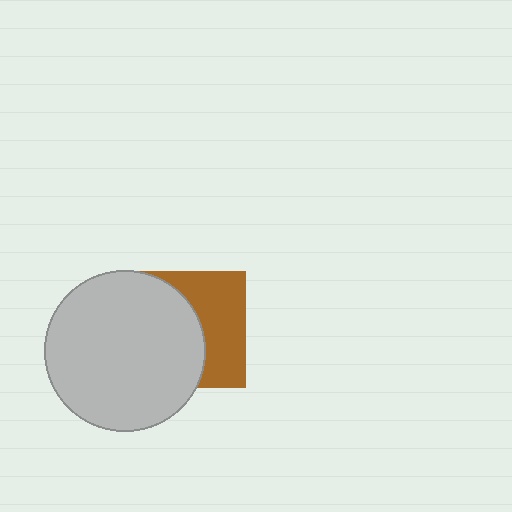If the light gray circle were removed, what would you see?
You would see the complete brown square.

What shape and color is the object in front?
The object in front is a light gray circle.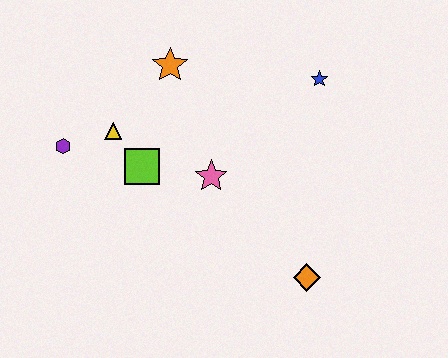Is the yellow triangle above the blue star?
No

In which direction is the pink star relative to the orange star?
The pink star is below the orange star.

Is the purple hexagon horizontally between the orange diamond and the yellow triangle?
No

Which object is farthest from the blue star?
The purple hexagon is farthest from the blue star.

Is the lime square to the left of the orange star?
Yes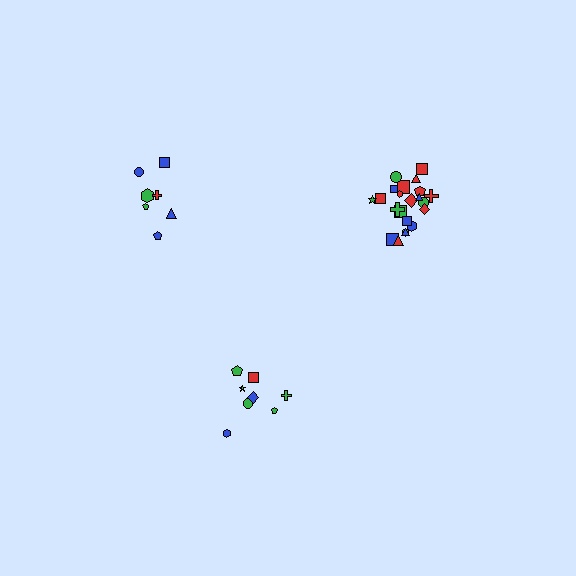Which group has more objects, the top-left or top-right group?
The top-right group.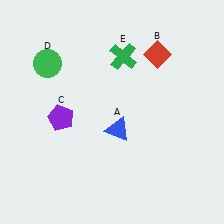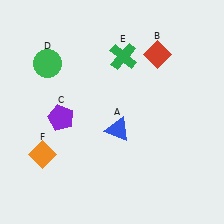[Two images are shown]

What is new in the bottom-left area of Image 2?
An orange diamond (F) was added in the bottom-left area of Image 2.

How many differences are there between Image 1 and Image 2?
There is 1 difference between the two images.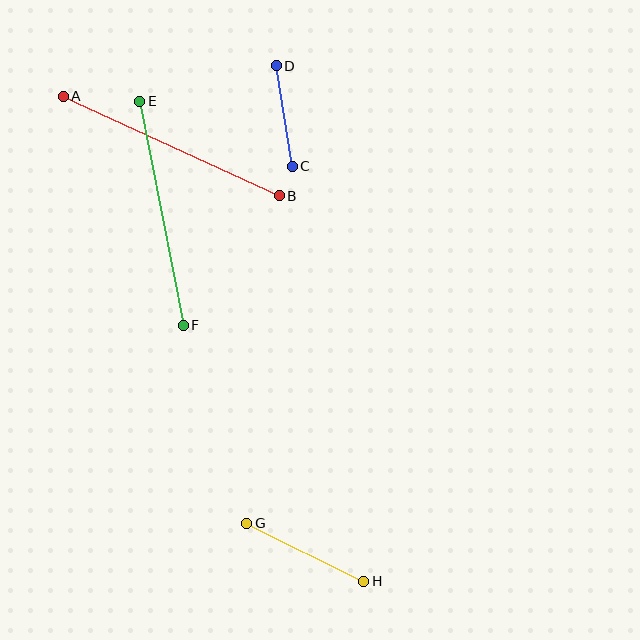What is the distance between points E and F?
The distance is approximately 228 pixels.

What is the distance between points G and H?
The distance is approximately 131 pixels.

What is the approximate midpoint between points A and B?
The midpoint is at approximately (171, 146) pixels.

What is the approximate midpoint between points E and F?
The midpoint is at approximately (161, 213) pixels.